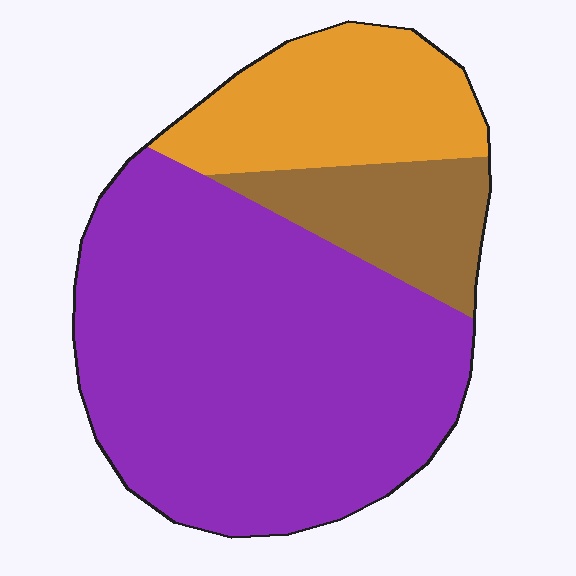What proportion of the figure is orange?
Orange covers roughly 20% of the figure.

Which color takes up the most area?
Purple, at roughly 65%.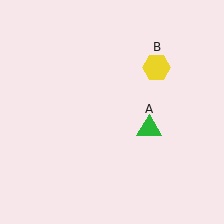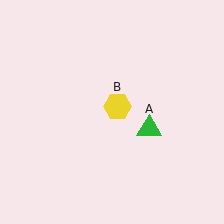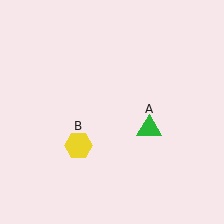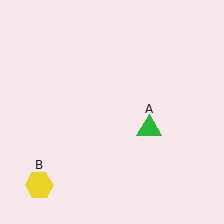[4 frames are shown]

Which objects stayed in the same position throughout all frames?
Green triangle (object A) remained stationary.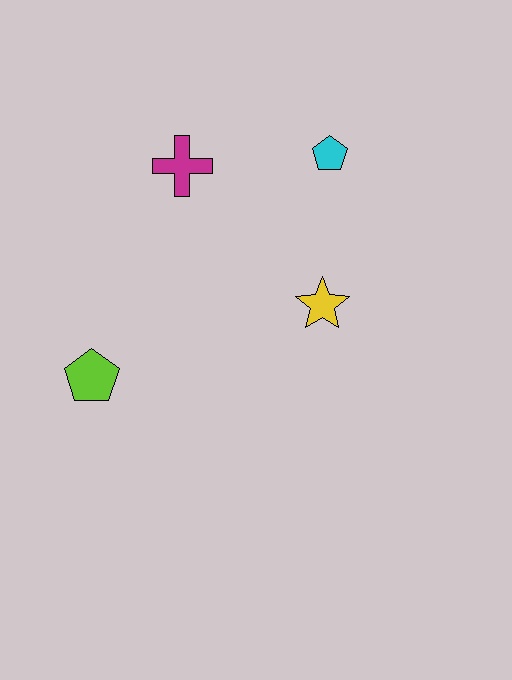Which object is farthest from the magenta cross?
The lime pentagon is farthest from the magenta cross.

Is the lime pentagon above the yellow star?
No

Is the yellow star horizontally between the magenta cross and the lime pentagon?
No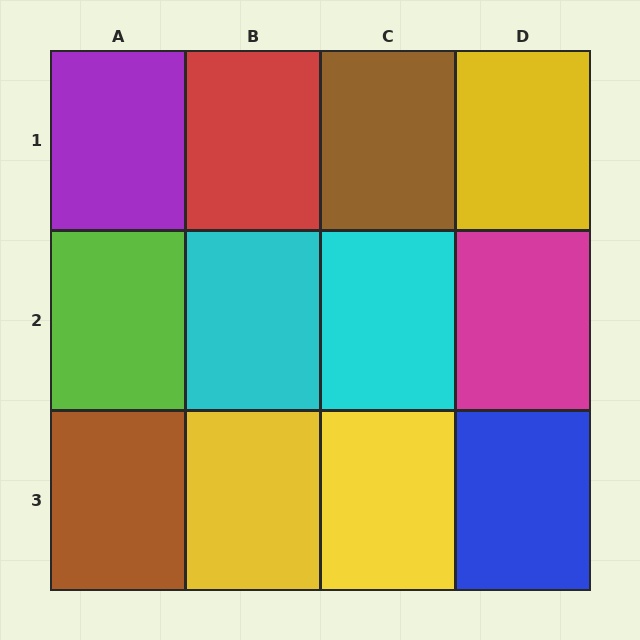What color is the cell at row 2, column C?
Cyan.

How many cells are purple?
1 cell is purple.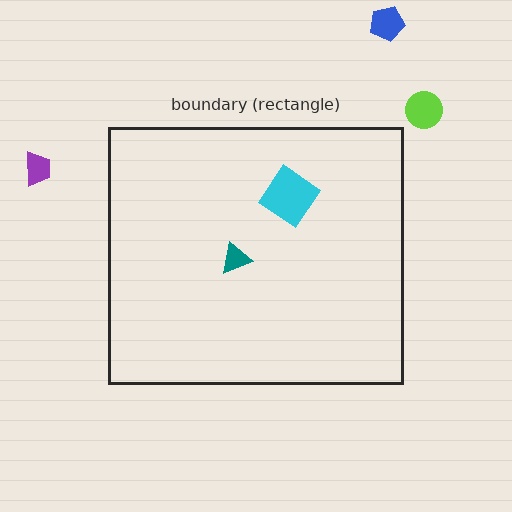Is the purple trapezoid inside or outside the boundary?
Outside.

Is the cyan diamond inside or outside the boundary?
Inside.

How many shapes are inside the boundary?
2 inside, 3 outside.